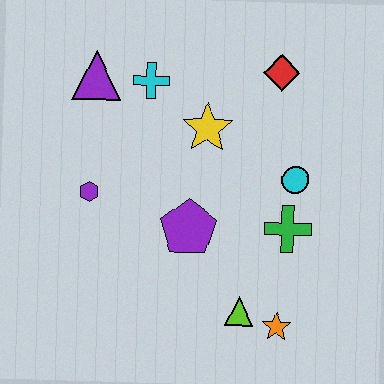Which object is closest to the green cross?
The cyan circle is closest to the green cross.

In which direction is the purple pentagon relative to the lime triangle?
The purple pentagon is above the lime triangle.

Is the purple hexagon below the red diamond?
Yes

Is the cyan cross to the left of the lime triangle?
Yes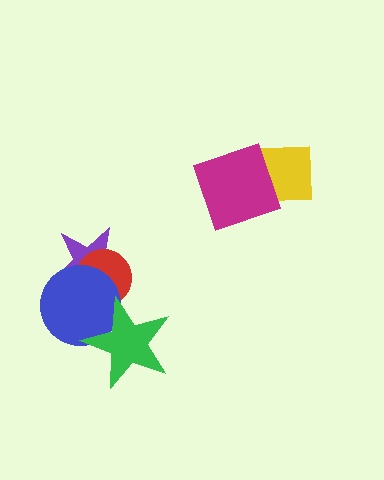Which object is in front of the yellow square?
The magenta diamond is in front of the yellow square.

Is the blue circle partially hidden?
Yes, it is partially covered by another shape.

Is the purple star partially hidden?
Yes, it is partially covered by another shape.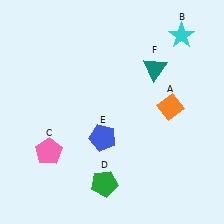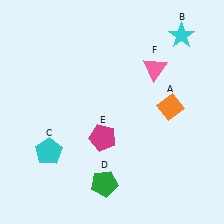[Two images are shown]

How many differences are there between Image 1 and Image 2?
There are 3 differences between the two images.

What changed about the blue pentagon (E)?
In Image 1, E is blue. In Image 2, it changed to magenta.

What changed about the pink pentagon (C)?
In Image 1, C is pink. In Image 2, it changed to cyan.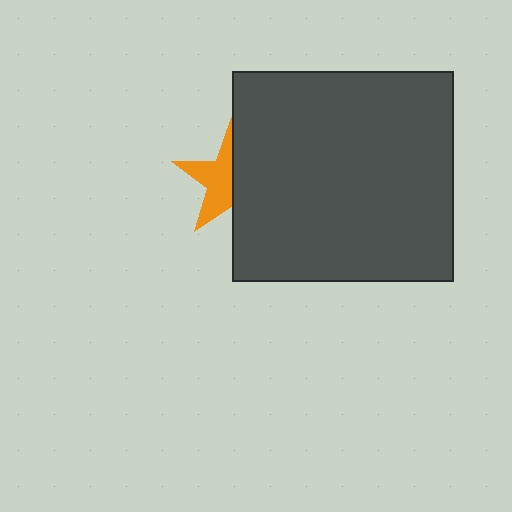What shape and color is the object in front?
The object in front is a dark gray rectangle.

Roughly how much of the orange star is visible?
About half of it is visible (roughly 50%).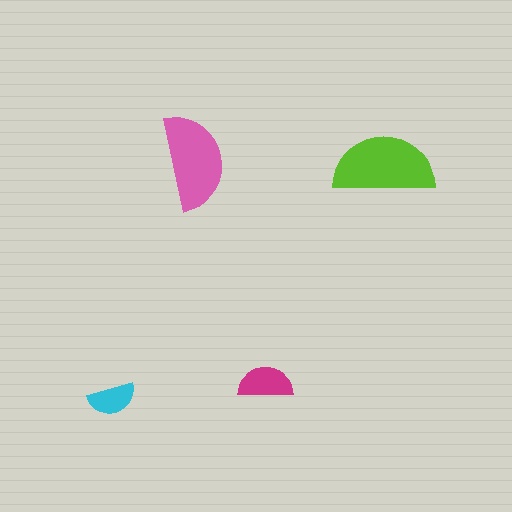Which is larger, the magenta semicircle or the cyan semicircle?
The magenta one.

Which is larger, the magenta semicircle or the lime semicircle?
The lime one.